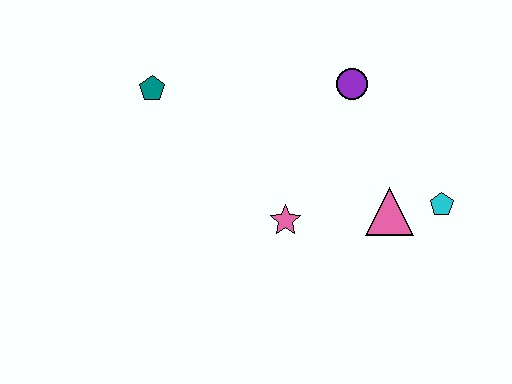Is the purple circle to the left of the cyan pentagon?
Yes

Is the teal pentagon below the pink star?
No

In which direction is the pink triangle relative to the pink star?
The pink triangle is to the right of the pink star.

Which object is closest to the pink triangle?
The cyan pentagon is closest to the pink triangle.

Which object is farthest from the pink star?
The teal pentagon is farthest from the pink star.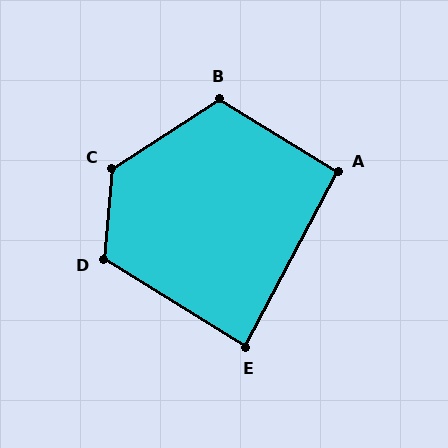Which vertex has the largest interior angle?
C, at approximately 128 degrees.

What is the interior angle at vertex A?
Approximately 94 degrees (approximately right).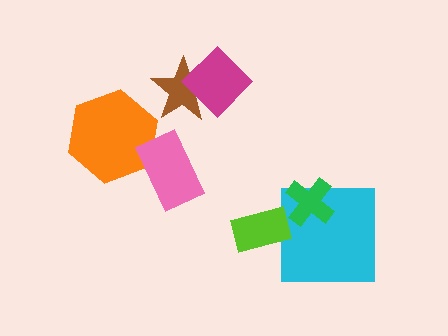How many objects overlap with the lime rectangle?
0 objects overlap with the lime rectangle.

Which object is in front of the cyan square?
The green cross is in front of the cyan square.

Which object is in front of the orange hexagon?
The pink rectangle is in front of the orange hexagon.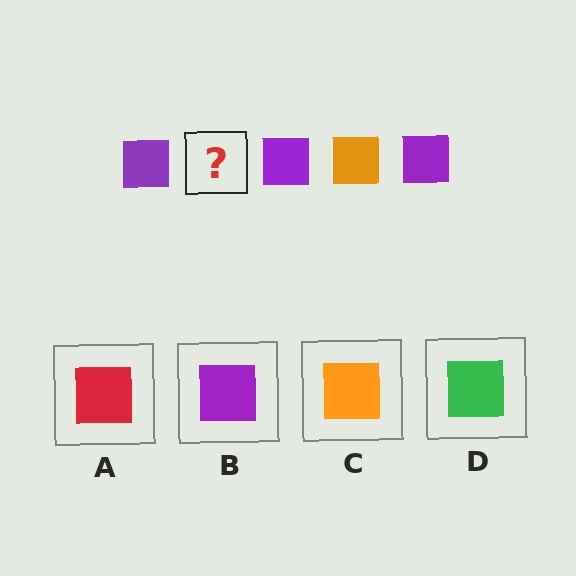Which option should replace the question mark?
Option C.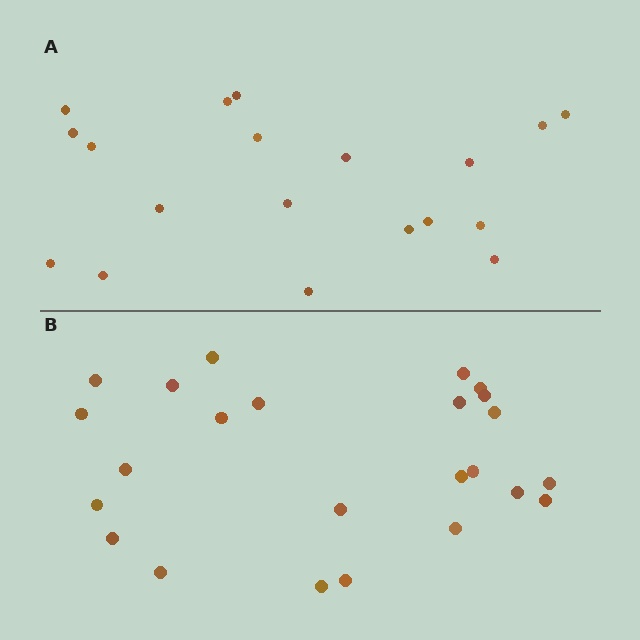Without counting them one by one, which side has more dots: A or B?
Region B (the bottom region) has more dots.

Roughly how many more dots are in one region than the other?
Region B has about 5 more dots than region A.